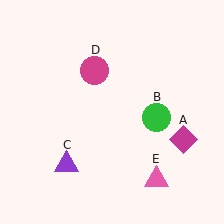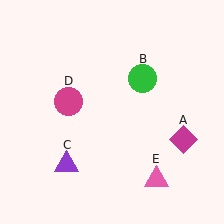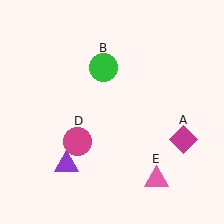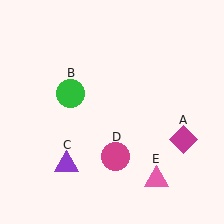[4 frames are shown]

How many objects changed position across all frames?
2 objects changed position: green circle (object B), magenta circle (object D).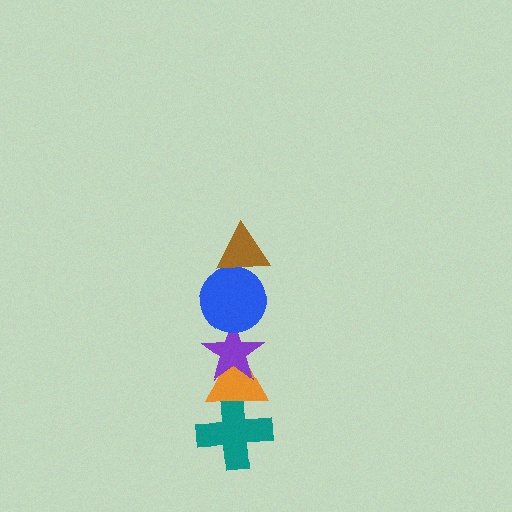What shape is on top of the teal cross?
The orange triangle is on top of the teal cross.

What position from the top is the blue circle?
The blue circle is 2nd from the top.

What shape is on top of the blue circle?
The brown triangle is on top of the blue circle.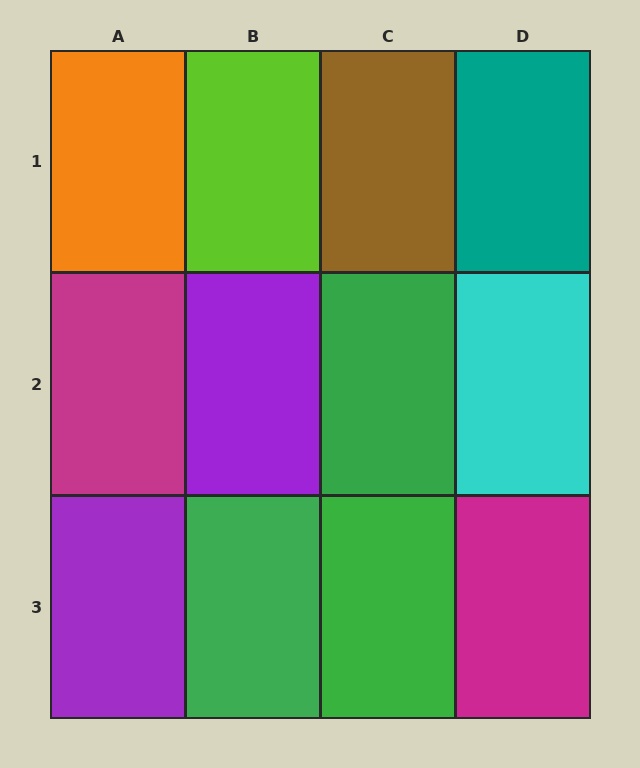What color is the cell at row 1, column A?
Orange.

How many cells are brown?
1 cell is brown.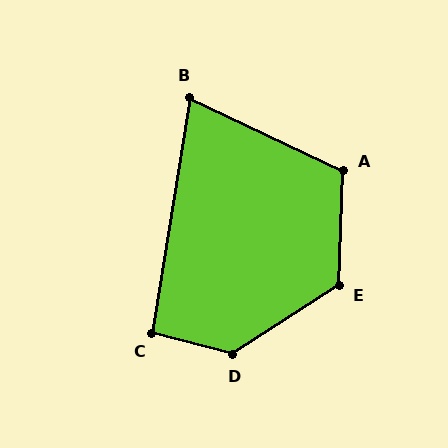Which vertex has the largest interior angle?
D, at approximately 132 degrees.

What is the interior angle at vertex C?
Approximately 96 degrees (obtuse).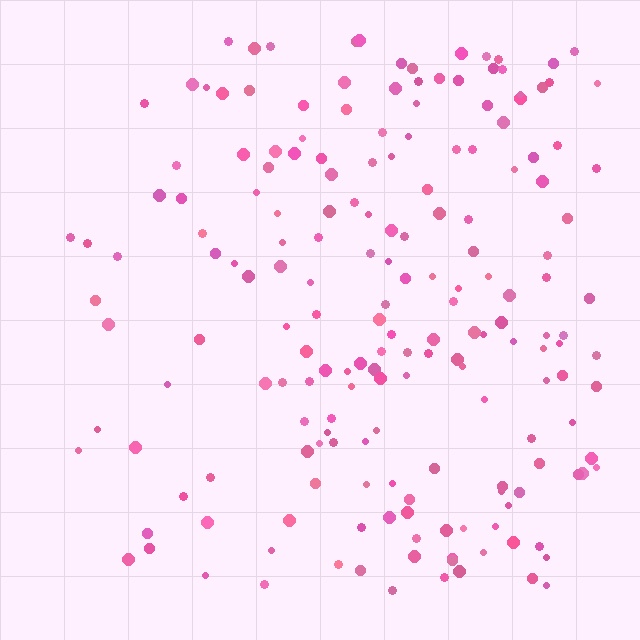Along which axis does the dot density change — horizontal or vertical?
Horizontal.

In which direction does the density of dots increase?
From left to right, with the right side densest.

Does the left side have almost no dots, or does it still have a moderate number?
Still a moderate number, just noticeably fewer than the right.